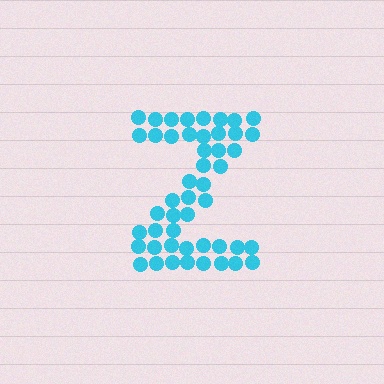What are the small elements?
The small elements are circles.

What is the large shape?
The large shape is the letter Z.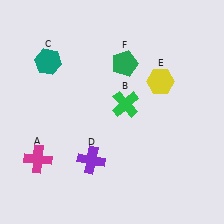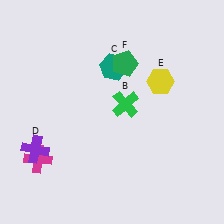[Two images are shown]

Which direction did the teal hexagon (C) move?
The teal hexagon (C) moved right.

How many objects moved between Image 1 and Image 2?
2 objects moved between the two images.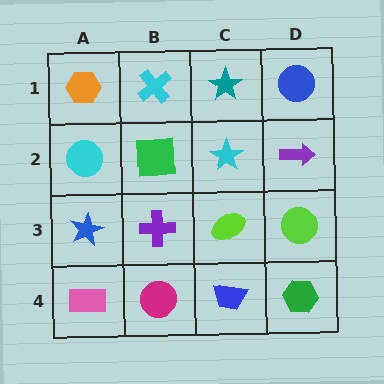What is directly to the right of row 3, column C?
A lime circle.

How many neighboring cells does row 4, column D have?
2.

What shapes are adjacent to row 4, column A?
A blue star (row 3, column A), a magenta circle (row 4, column B).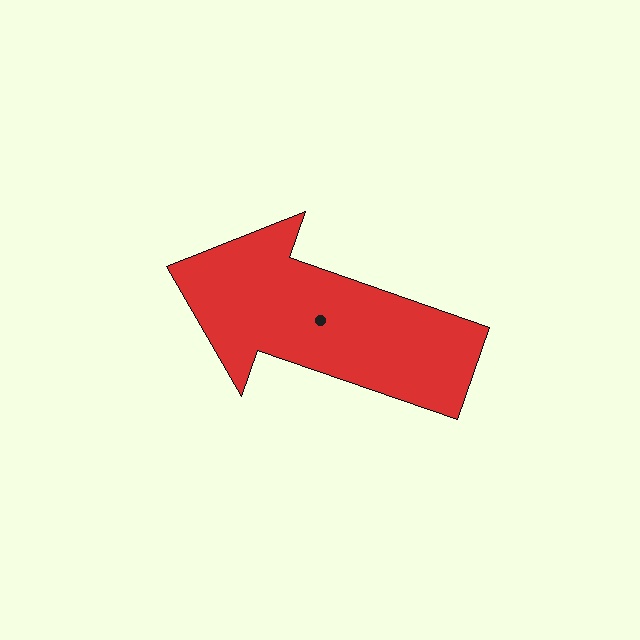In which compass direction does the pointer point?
West.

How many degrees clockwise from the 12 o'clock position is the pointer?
Approximately 289 degrees.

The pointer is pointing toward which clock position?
Roughly 10 o'clock.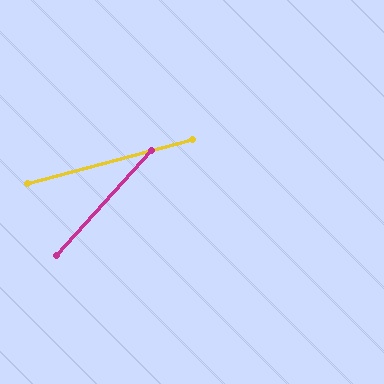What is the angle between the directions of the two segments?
Approximately 33 degrees.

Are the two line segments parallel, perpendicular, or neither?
Neither parallel nor perpendicular — they differ by about 33°.